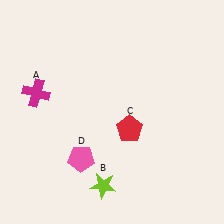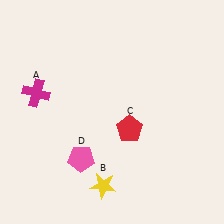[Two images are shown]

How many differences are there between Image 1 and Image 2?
There is 1 difference between the two images.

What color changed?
The star (B) changed from lime in Image 1 to yellow in Image 2.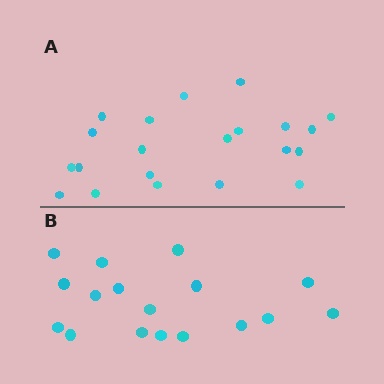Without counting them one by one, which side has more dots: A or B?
Region A (the top region) has more dots.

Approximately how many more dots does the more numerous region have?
Region A has about 4 more dots than region B.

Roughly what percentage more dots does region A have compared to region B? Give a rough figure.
About 25% more.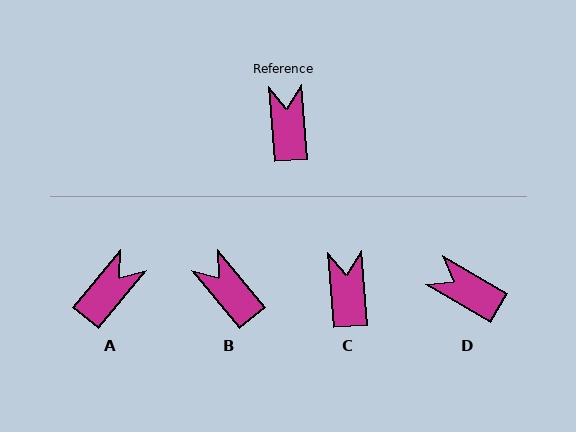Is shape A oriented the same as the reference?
No, it is off by about 44 degrees.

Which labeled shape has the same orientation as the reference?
C.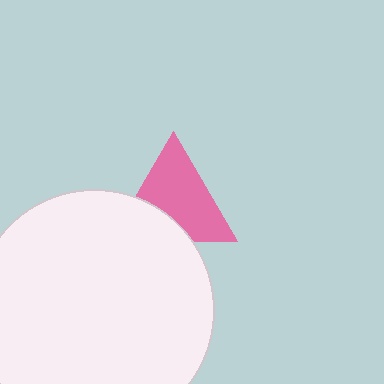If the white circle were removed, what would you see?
You would see the complete pink triangle.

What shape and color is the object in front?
The object in front is a white circle.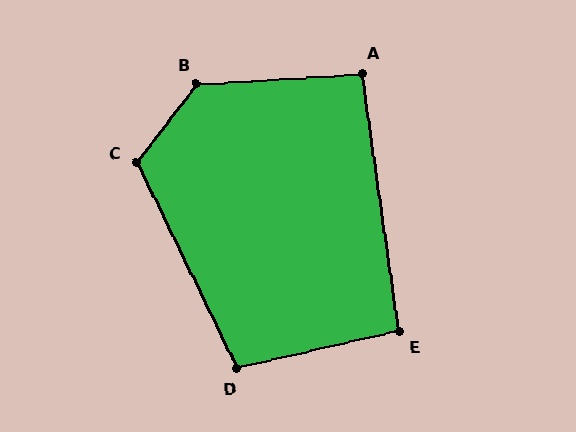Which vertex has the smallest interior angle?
E, at approximately 94 degrees.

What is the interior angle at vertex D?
Approximately 103 degrees (obtuse).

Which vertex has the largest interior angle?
B, at approximately 131 degrees.